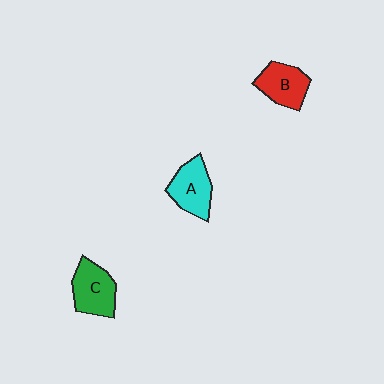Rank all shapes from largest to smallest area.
From largest to smallest: C (green), A (cyan), B (red).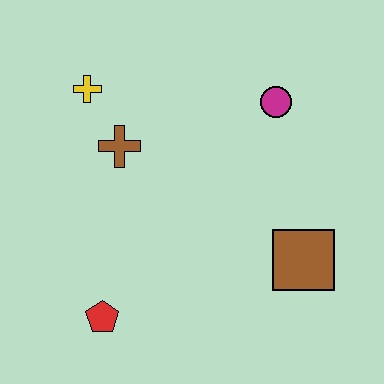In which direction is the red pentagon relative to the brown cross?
The red pentagon is below the brown cross.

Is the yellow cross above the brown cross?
Yes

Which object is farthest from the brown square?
The yellow cross is farthest from the brown square.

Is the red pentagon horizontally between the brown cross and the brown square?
No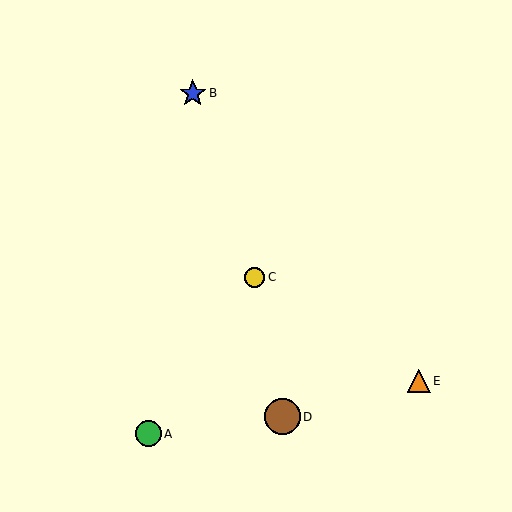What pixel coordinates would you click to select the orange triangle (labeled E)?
Click at (419, 381) to select the orange triangle E.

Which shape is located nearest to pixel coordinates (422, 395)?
The orange triangle (labeled E) at (419, 381) is nearest to that location.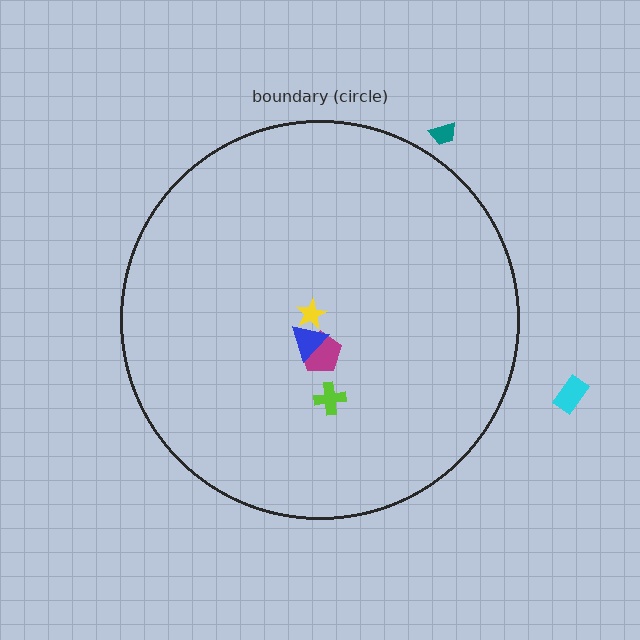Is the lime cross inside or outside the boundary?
Inside.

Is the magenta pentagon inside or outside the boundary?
Inside.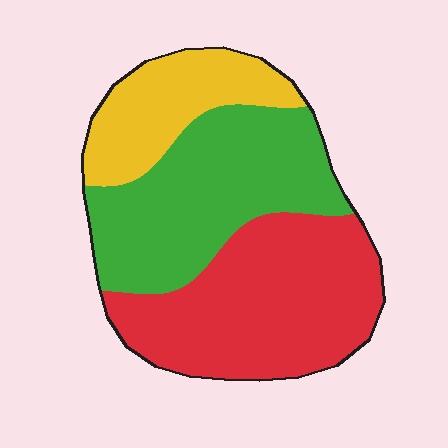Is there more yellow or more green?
Green.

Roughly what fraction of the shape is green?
Green takes up about three eighths (3/8) of the shape.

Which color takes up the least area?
Yellow, at roughly 20%.